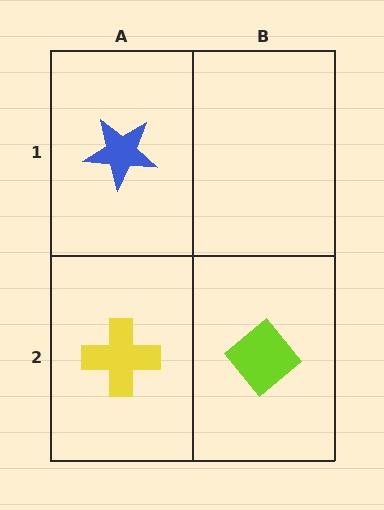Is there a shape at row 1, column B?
No, that cell is empty.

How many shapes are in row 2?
2 shapes.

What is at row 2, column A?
A yellow cross.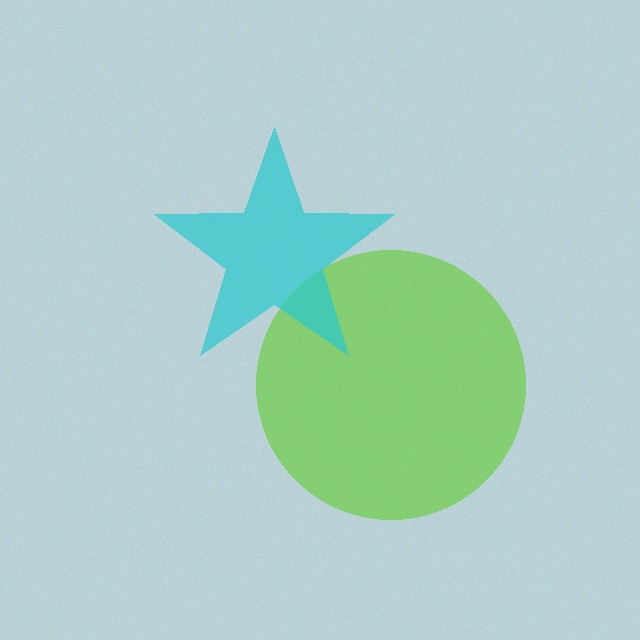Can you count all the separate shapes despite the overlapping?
Yes, there are 2 separate shapes.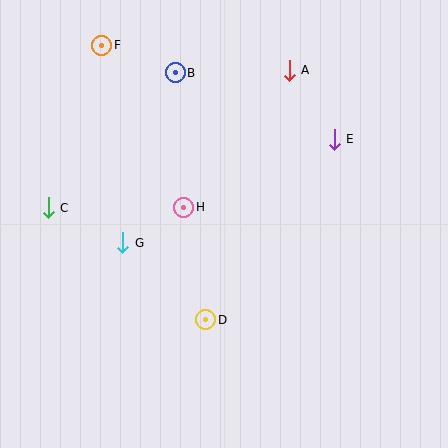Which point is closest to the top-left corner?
Point F is closest to the top-left corner.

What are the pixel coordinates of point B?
Point B is at (175, 73).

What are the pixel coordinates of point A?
Point A is at (289, 70).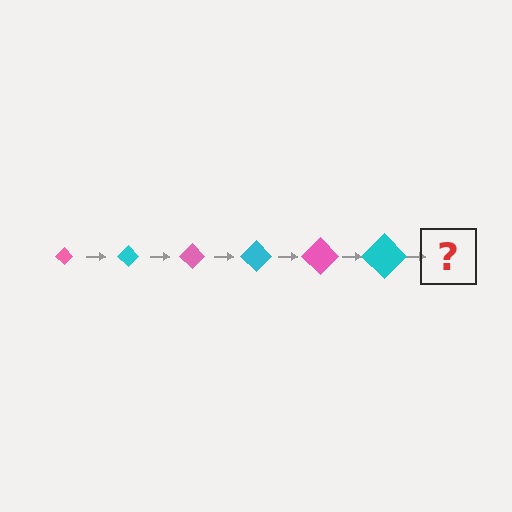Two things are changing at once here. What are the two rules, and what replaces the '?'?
The two rules are that the diamond grows larger each step and the color cycles through pink and cyan. The '?' should be a pink diamond, larger than the previous one.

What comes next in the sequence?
The next element should be a pink diamond, larger than the previous one.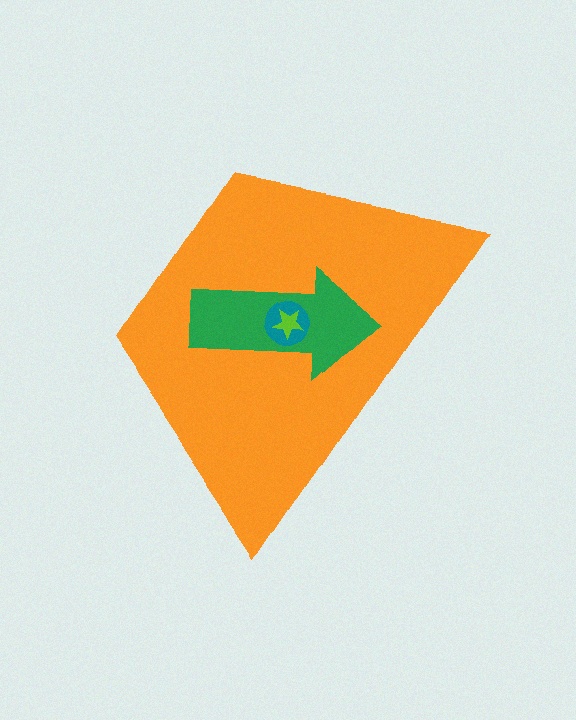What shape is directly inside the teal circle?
The lime star.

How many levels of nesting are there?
4.